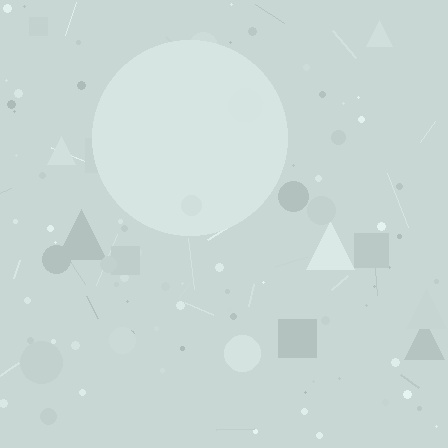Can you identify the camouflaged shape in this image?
The camouflaged shape is a circle.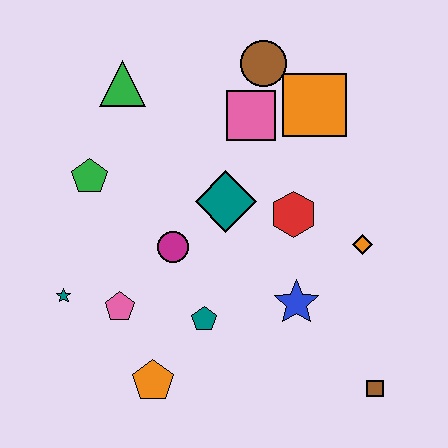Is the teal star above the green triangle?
No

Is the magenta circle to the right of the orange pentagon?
Yes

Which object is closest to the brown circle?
The pink square is closest to the brown circle.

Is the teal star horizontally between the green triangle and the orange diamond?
No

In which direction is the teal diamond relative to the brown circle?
The teal diamond is below the brown circle.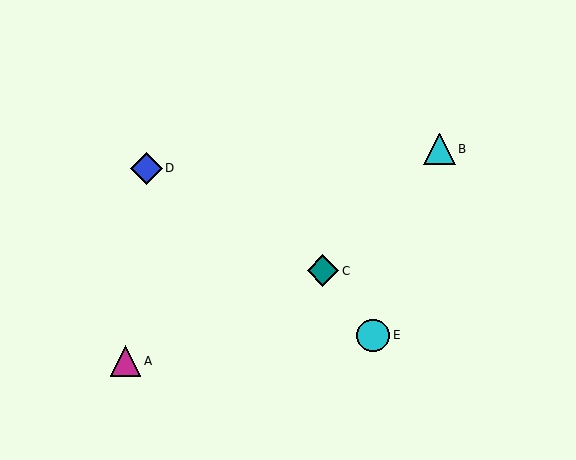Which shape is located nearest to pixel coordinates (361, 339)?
The cyan circle (labeled E) at (373, 336) is nearest to that location.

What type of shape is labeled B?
Shape B is a cyan triangle.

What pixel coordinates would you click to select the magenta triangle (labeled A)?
Click at (126, 361) to select the magenta triangle A.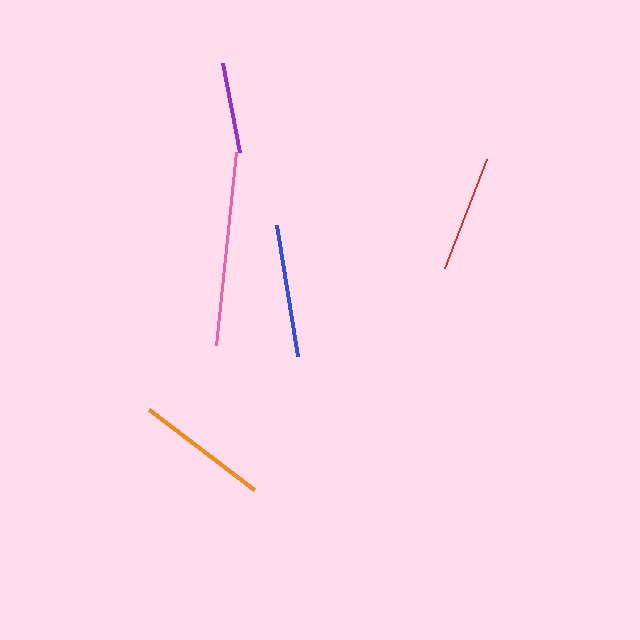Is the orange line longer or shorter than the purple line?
The orange line is longer than the purple line.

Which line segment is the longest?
The pink line is the longest at approximately 194 pixels.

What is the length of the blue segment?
The blue segment is approximately 132 pixels long.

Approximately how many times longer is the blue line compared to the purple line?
The blue line is approximately 1.5 times the length of the purple line.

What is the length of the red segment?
The red segment is approximately 117 pixels long.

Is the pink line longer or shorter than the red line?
The pink line is longer than the red line.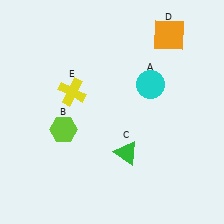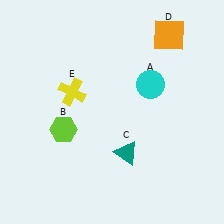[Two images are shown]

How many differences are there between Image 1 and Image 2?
There is 1 difference between the two images.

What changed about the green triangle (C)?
In Image 1, C is green. In Image 2, it changed to teal.